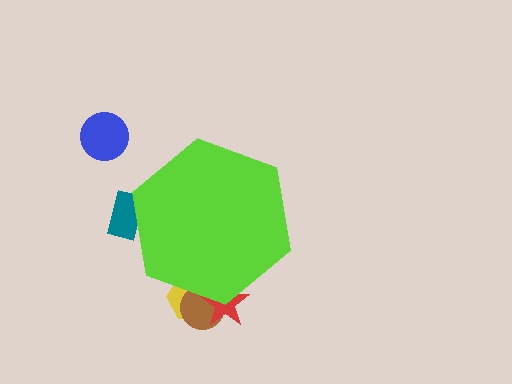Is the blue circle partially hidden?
No, the blue circle is fully visible.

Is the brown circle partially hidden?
Yes, the brown circle is partially hidden behind the lime hexagon.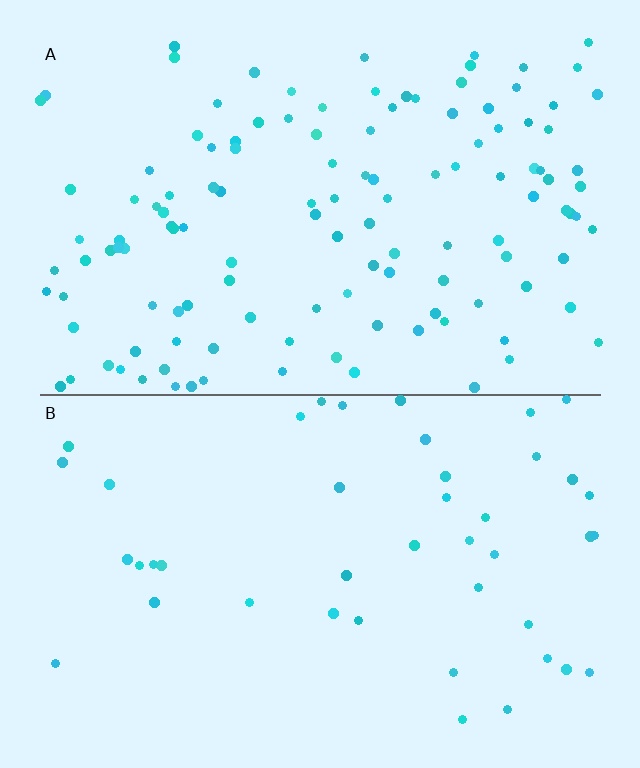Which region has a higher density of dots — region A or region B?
A (the top).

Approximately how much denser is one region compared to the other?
Approximately 2.9× — region A over region B.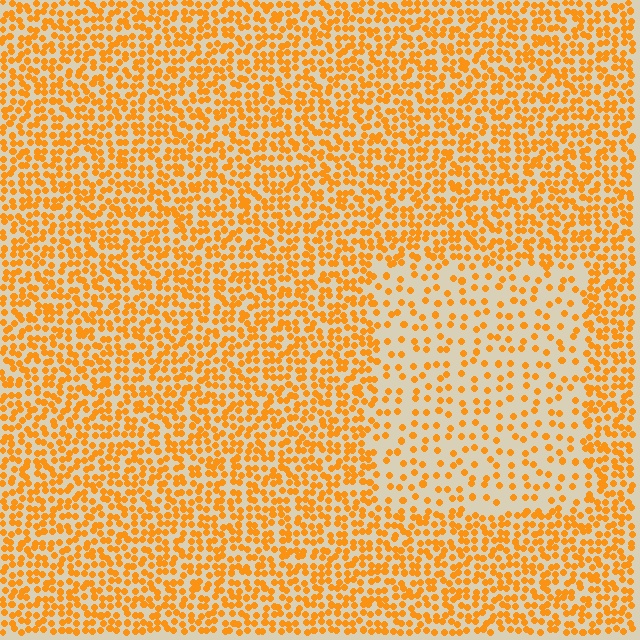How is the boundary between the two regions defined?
The boundary is defined by a change in element density (approximately 2.3x ratio). All elements are the same color, size, and shape.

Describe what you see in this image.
The image contains small orange elements arranged at two different densities. A rectangle-shaped region is visible where the elements are less densely packed than the surrounding area.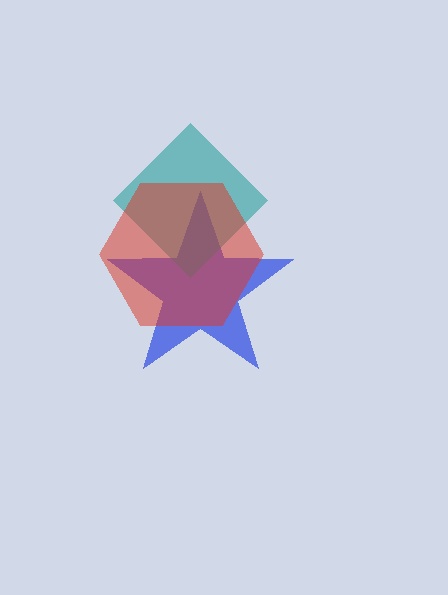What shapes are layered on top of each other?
The layered shapes are: a blue star, a teal diamond, a red hexagon.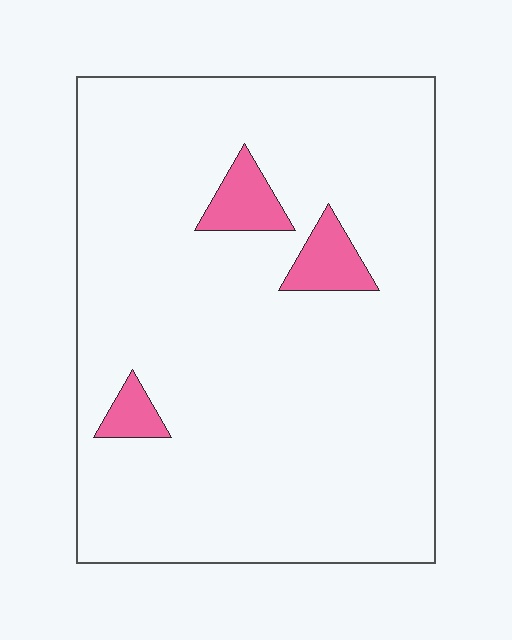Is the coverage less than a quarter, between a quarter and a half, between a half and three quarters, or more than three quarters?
Less than a quarter.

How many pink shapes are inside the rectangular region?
3.